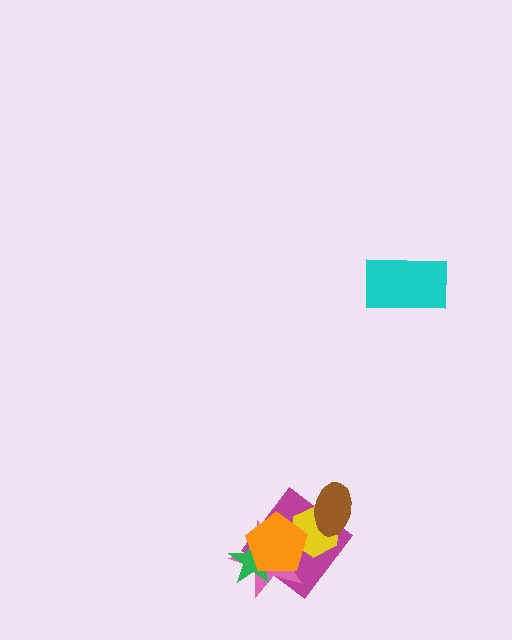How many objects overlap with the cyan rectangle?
0 objects overlap with the cyan rectangle.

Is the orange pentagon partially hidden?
No, no other shape covers it.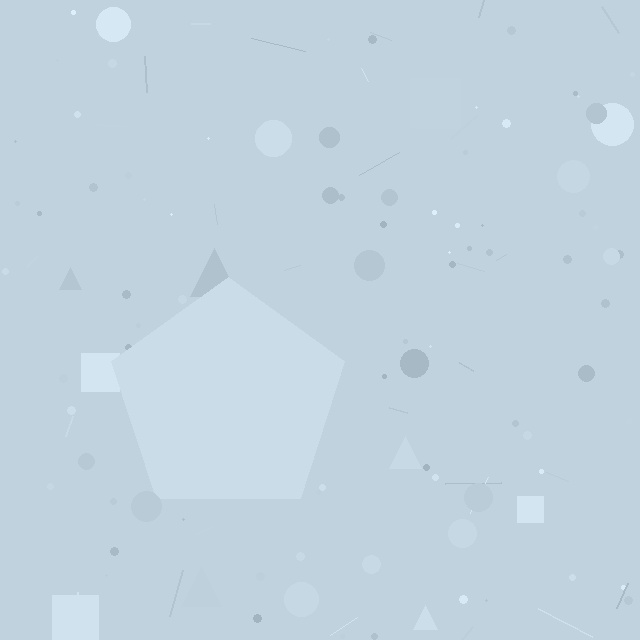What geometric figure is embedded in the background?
A pentagon is embedded in the background.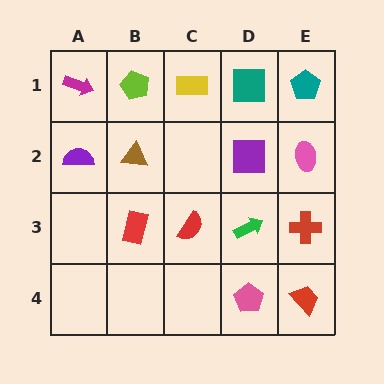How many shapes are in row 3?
4 shapes.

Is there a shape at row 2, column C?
No, that cell is empty.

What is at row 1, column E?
A teal pentagon.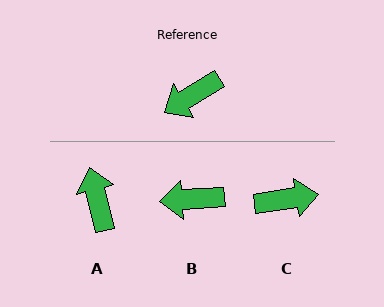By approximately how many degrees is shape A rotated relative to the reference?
Approximately 107 degrees clockwise.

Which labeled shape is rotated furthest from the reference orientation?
C, about 157 degrees away.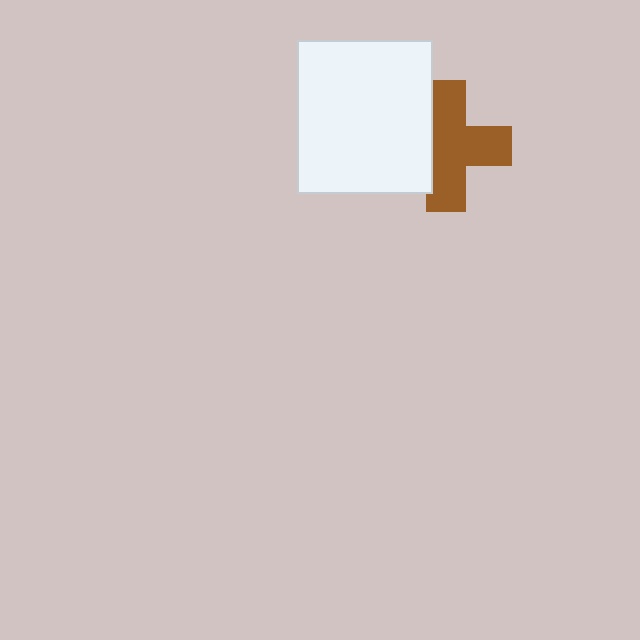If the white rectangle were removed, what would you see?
You would see the complete brown cross.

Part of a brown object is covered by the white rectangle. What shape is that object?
It is a cross.